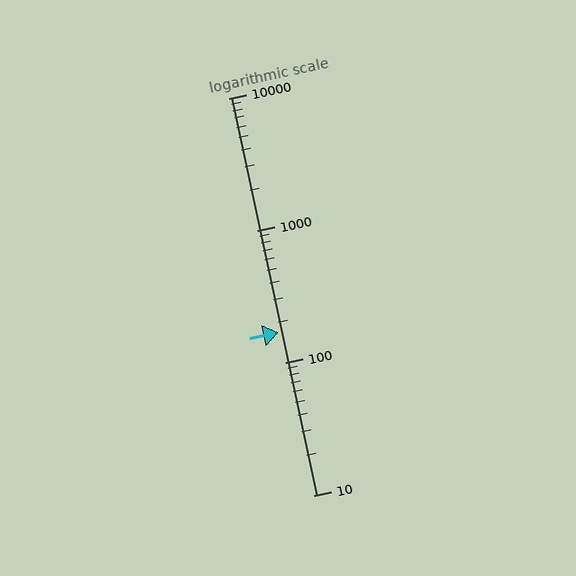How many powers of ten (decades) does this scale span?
The scale spans 3 decades, from 10 to 10000.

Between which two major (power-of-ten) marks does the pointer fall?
The pointer is between 100 and 1000.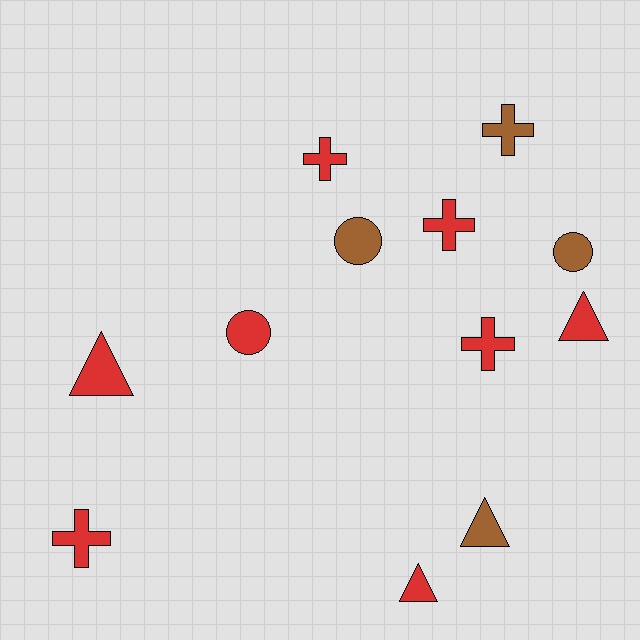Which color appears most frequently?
Red, with 8 objects.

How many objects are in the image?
There are 12 objects.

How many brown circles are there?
There are 2 brown circles.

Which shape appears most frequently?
Cross, with 5 objects.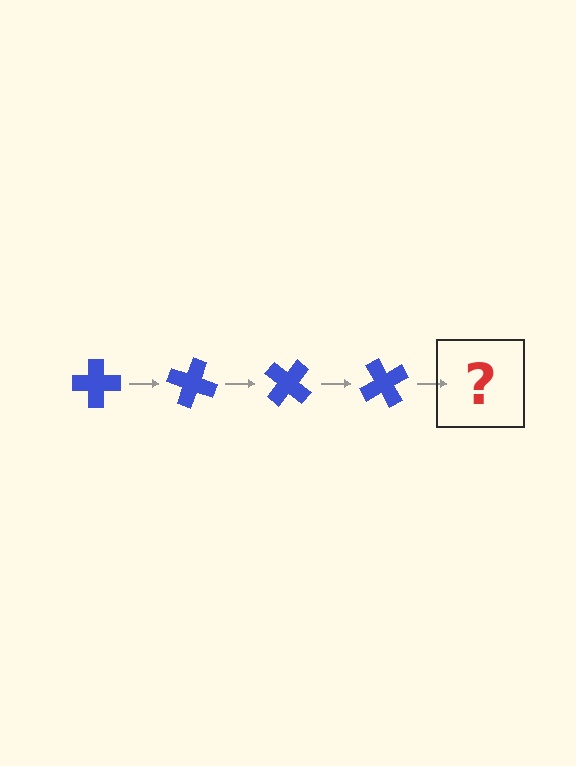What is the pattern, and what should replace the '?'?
The pattern is that the cross rotates 20 degrees each step. The '?' should be a blue cross rotated 80 degrees.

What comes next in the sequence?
The next element should be a blue cross rotated 80 degrees.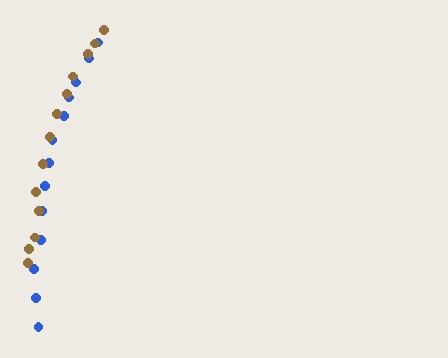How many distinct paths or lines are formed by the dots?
There are 2 distinct paths.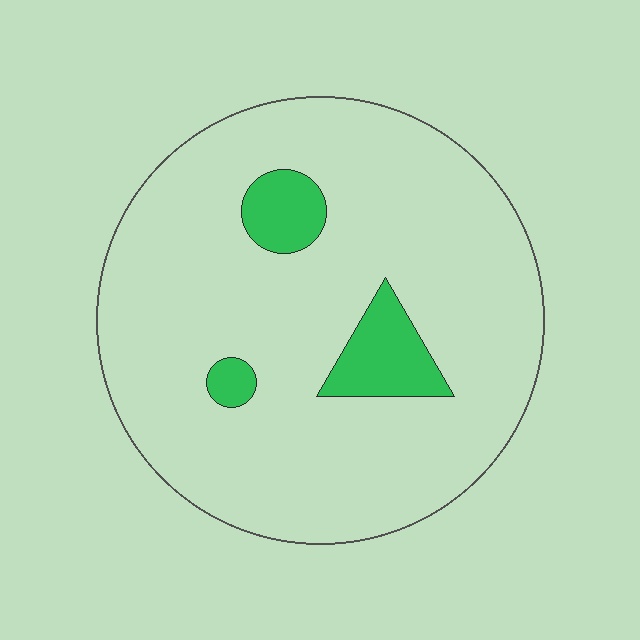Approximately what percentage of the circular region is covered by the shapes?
Approximately 10%.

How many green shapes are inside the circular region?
3.